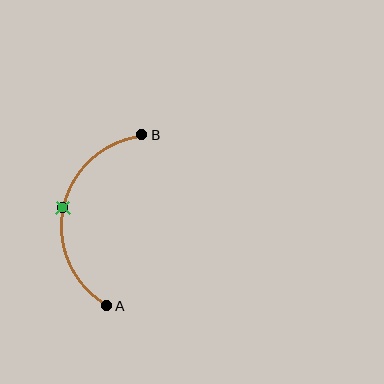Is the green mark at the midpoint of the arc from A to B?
Yes. The green mark lies on the arc at equal arc-length from both A and B — it is the arc midpoint.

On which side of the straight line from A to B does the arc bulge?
The arc bulges to the left of the straight line connecting A and B.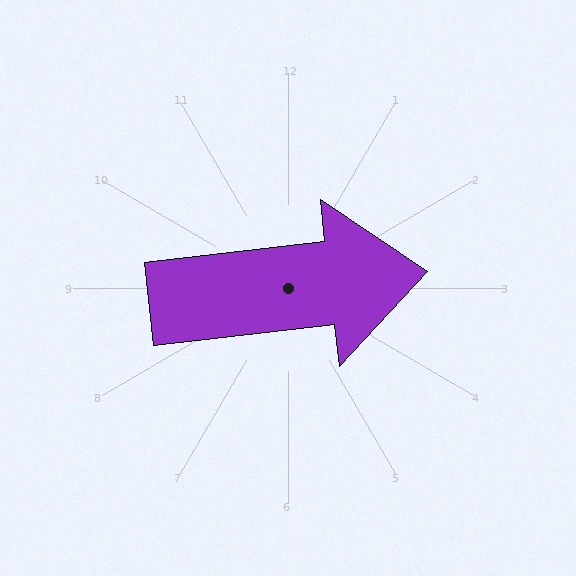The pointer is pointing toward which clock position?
Roughly 3 o'clock.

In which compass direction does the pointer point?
East.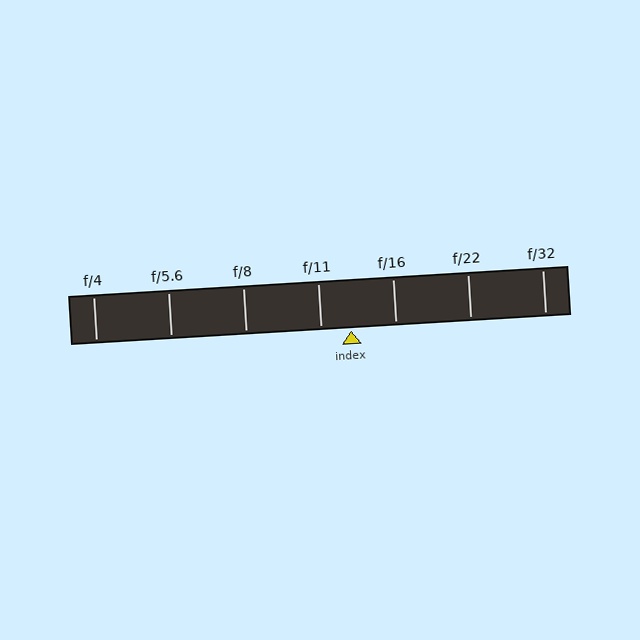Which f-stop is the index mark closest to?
The index mark is closest to f/11.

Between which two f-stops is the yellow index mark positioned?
The index mark is between f/11 and f/16.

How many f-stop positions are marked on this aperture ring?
There are 7 f-stop positions marked.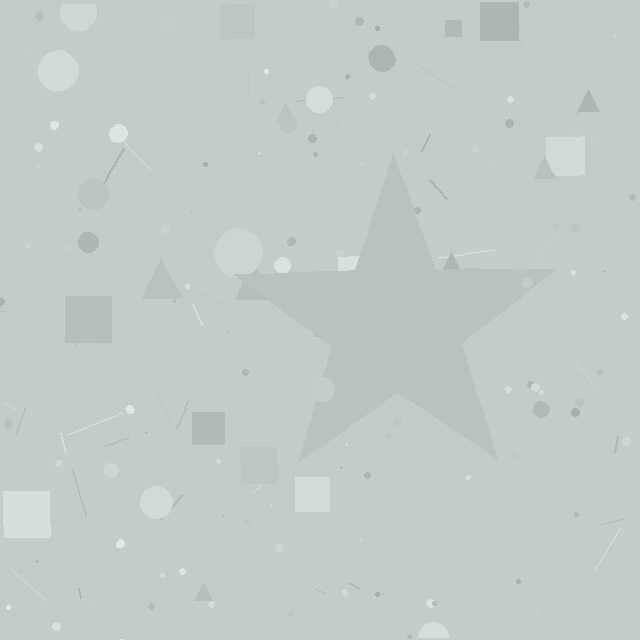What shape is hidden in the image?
A star is hidden in the image.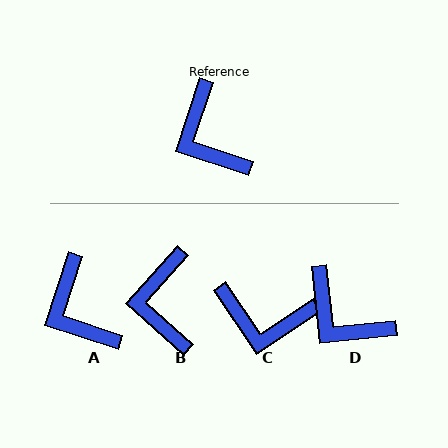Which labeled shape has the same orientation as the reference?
A.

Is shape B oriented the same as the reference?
No, it is off by about 23 degrees.